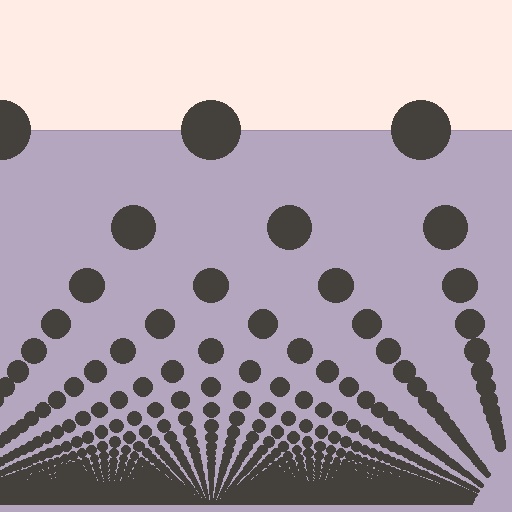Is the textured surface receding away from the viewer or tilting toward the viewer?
The surface appears to tilt toward the viewer. Texture elements get larger and sparser toward the top.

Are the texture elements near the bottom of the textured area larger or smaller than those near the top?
Smaller. The gradient is inverted — elements near the bottom are smaller and denser.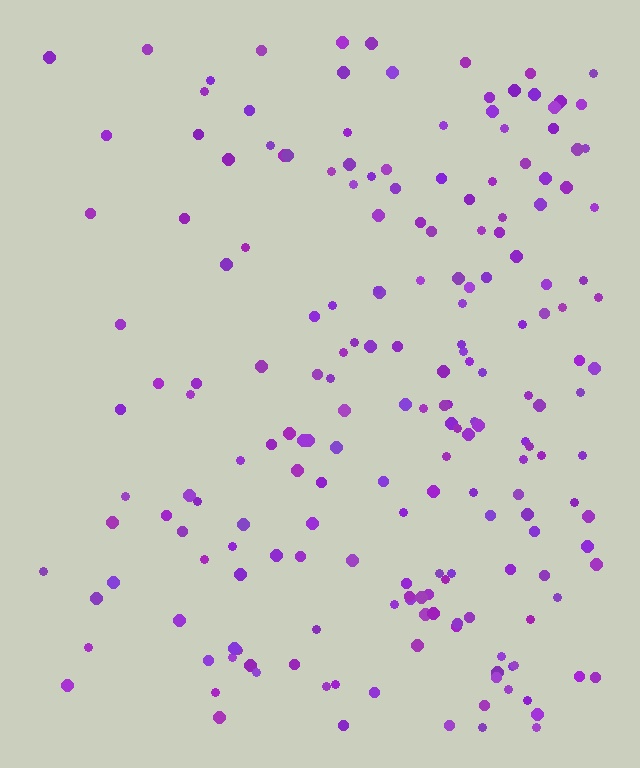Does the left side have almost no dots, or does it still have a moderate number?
Still a moderate number, just noticeably fewer than the right.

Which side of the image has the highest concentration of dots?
The right.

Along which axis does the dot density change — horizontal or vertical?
Horizontal.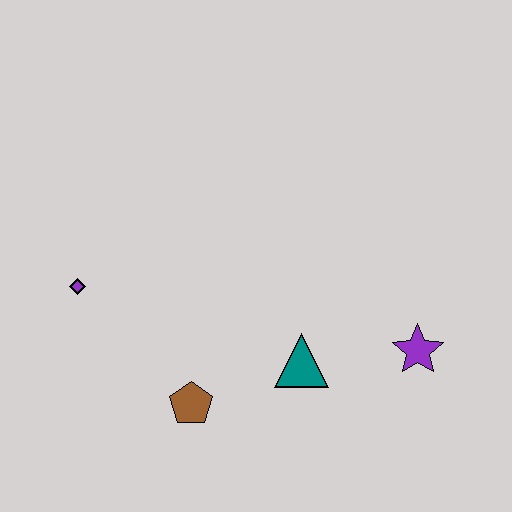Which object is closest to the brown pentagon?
The teal triangle is closest to the brown pentagon.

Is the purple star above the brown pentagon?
Yes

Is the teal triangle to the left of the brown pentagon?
No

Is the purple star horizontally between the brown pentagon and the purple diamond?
No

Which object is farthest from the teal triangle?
The purple diamond is farthest from the teal triangle.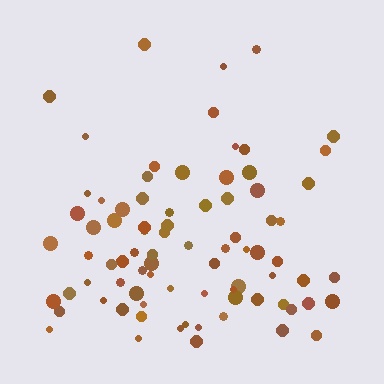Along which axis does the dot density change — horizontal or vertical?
Vertical.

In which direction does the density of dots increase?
From top to bottom, with the bottom side densest.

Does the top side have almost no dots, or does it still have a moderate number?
Still a moderate number, just noticeably fewer than the bottom.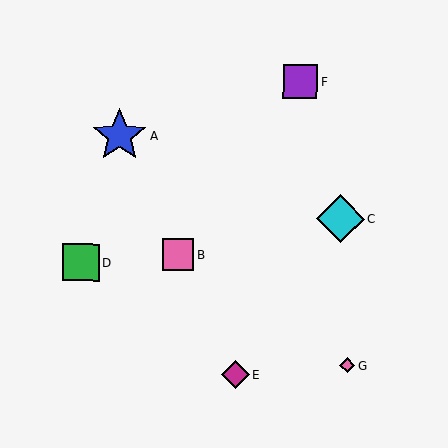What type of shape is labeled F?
Shape F is a purple square.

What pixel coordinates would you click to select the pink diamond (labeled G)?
Click at (348, 366) to select the pink diamond G.